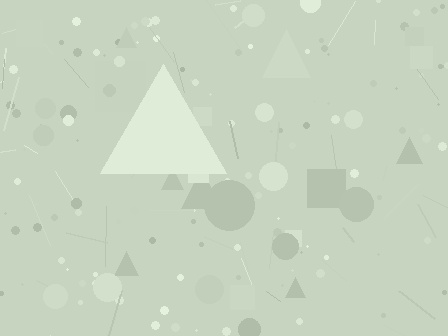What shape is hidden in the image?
A triangle is hidden in the image.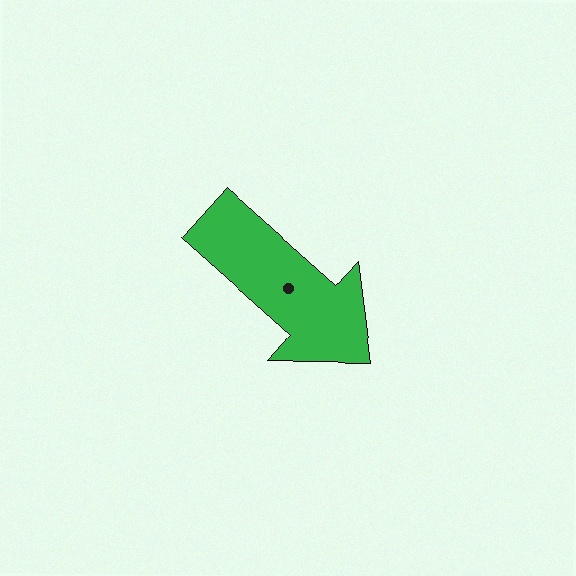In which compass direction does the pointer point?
Southeast.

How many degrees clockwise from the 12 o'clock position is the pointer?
Approximately 132 degrees.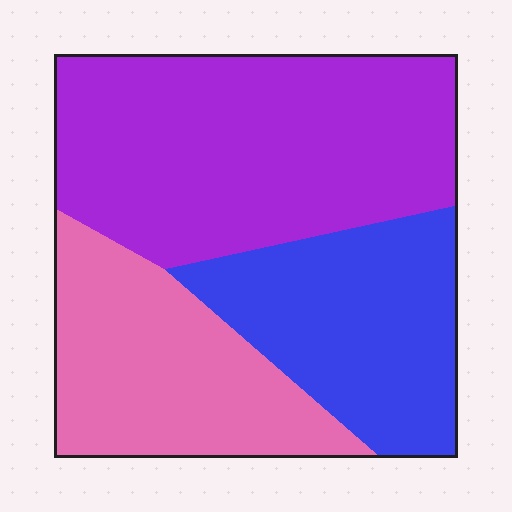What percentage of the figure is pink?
Pink covers roughly 25% of the figure.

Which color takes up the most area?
Purple, at roughly 45%.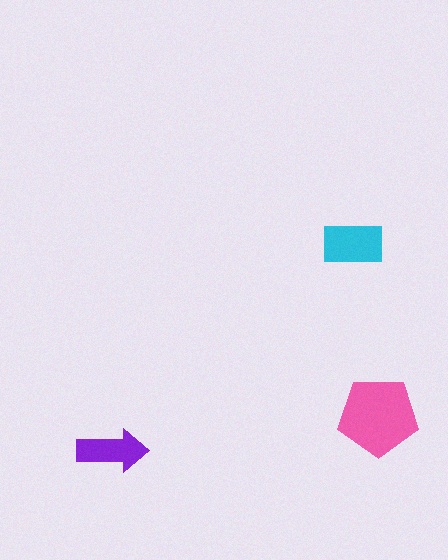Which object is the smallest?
The purple arrow.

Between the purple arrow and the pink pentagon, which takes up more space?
The pink pentagon.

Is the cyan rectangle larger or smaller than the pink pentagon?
Smaller.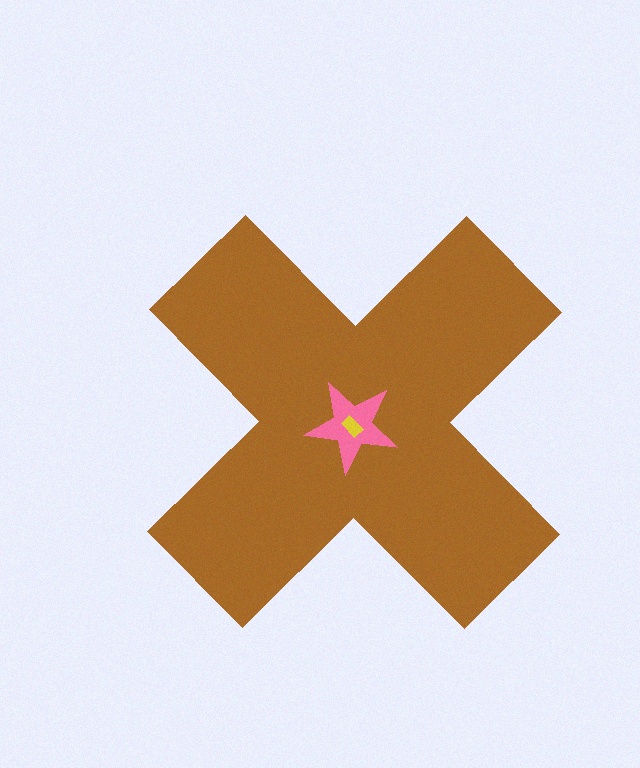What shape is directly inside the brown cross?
The pink star.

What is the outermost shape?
The brown cross.